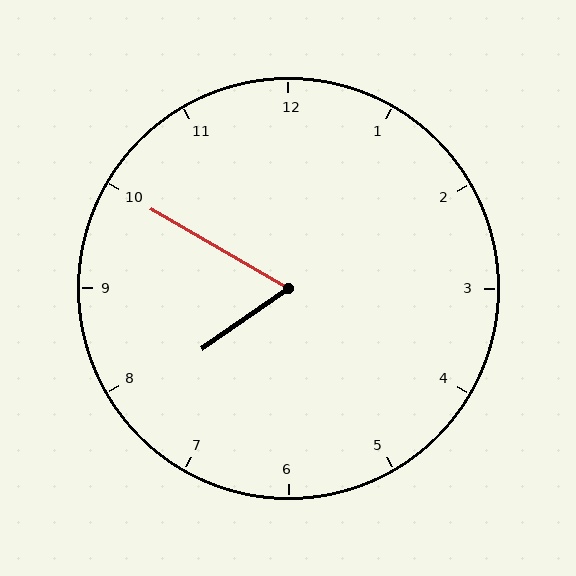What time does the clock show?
7:50.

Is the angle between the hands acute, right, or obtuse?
It is acute.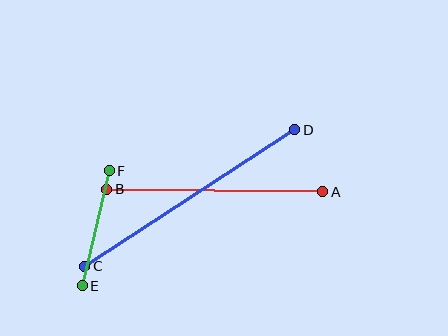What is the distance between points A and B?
The distance is approximately 216 pixels.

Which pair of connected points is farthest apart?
Points C and D are farthest apart.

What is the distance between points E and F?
The distance is approximately 118 pixels.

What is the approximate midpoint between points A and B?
The midpoint is at approximately (215, 191) pixels.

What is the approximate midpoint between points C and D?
The midpoint is at approximately (190, 198) pixels.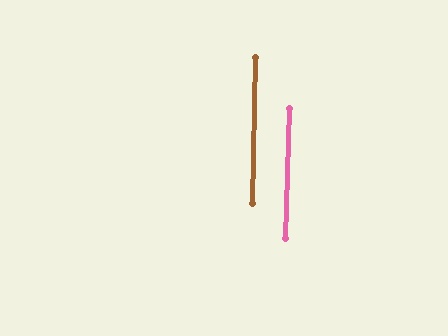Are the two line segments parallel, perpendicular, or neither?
Parallel — their directions differ by only 0.3°.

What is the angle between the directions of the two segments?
Approximately 0 degrees.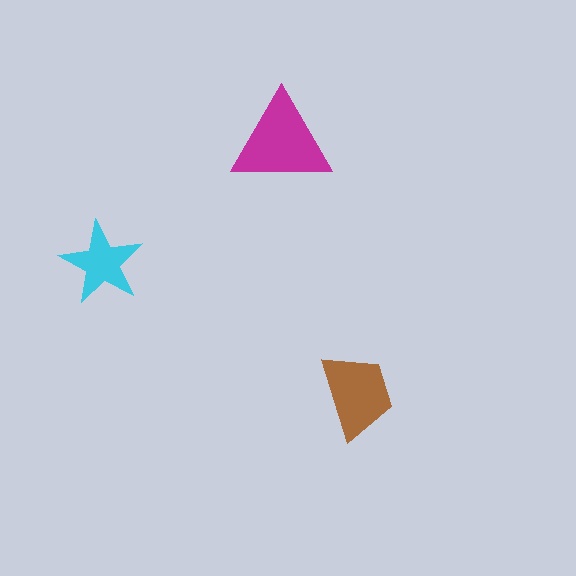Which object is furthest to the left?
The cyan star is leftmost.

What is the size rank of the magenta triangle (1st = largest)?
1st.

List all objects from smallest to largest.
The cyan star, the brown trapezoid, the magenta triangle.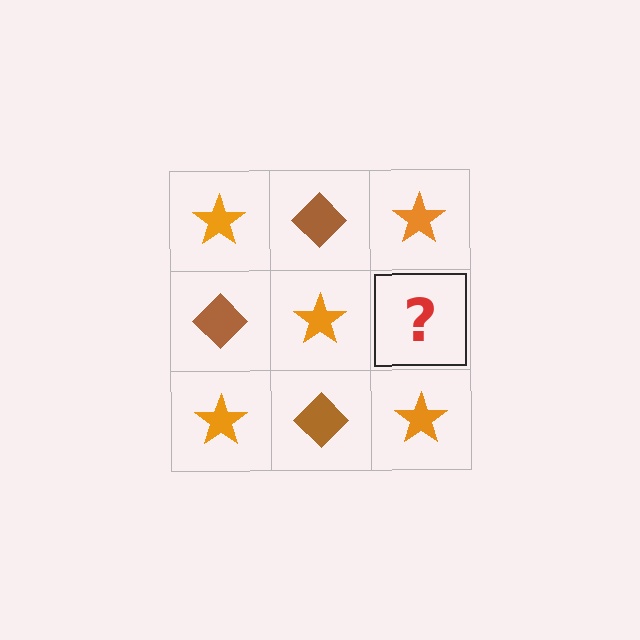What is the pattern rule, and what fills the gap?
The rule is that it alternates orange star and brown diamond in a checkerboard pattern. The gap should be filled with a brown diamond.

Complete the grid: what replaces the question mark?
The question mark should be replaced with a brown diamond.